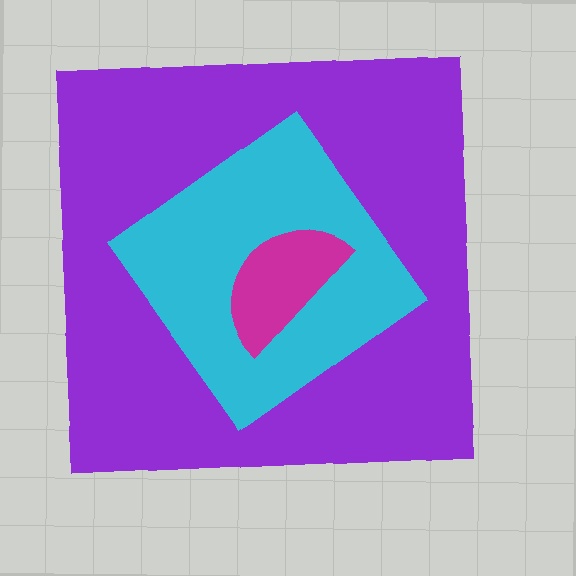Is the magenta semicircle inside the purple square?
Yes.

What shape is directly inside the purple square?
The cyan diamond.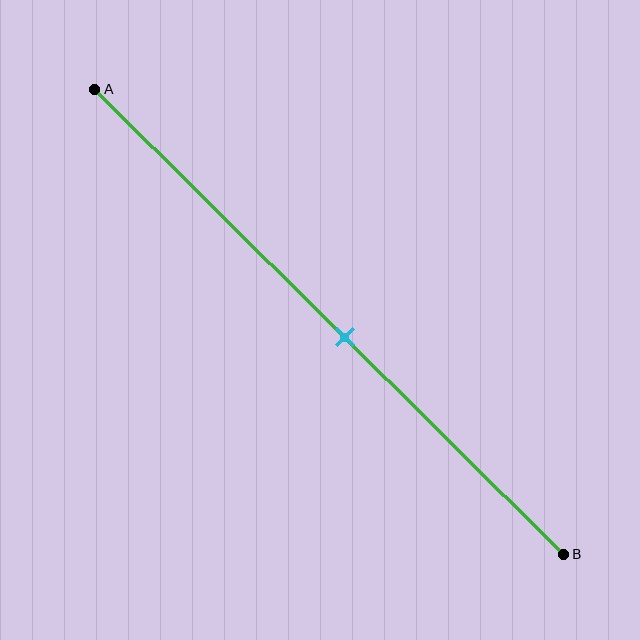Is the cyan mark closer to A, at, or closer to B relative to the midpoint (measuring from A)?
The cyan mark is closer to point B than the midpoint of segment AB.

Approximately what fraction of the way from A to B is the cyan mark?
The cyan mark is approximately 55% of the way from A to B.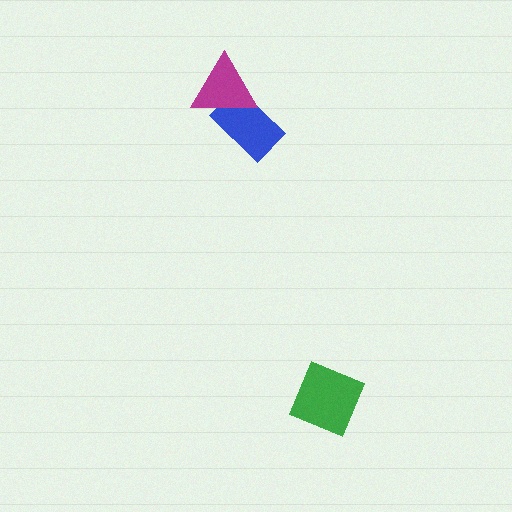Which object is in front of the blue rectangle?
The magenta triangle is in front of the blue rectangle.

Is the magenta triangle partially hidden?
No, no other shape covers it.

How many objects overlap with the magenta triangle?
1 object overlaps with the magenta triangle.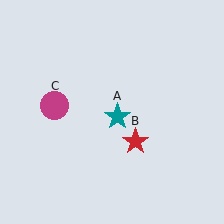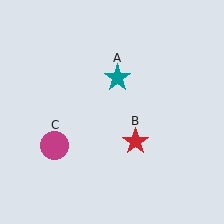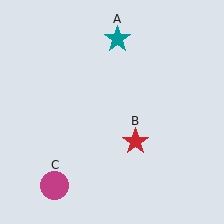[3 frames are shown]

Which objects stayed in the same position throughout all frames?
Red star (object B) remained stationary.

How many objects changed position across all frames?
2 objects changed position: teal star (object A), magenta circle (object C).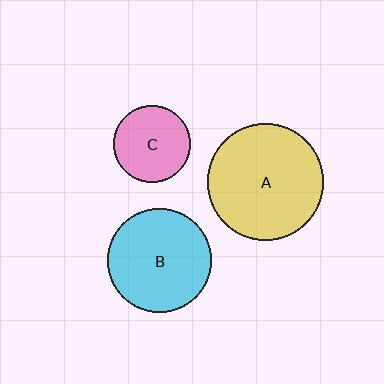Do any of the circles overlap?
No, none of the circles overlap.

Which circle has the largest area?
Circle A (yellow).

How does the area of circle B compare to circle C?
Approximately 1.8 times.